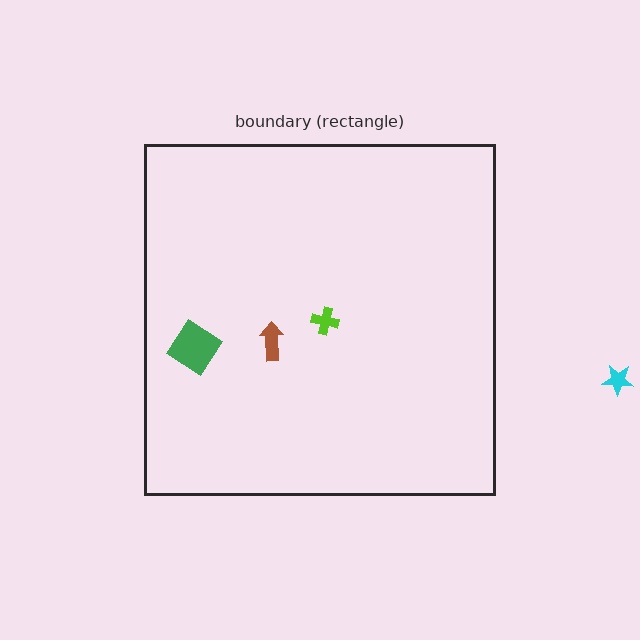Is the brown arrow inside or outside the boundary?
Inside.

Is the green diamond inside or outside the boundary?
Inside.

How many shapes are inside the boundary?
3 inside, 1 outside.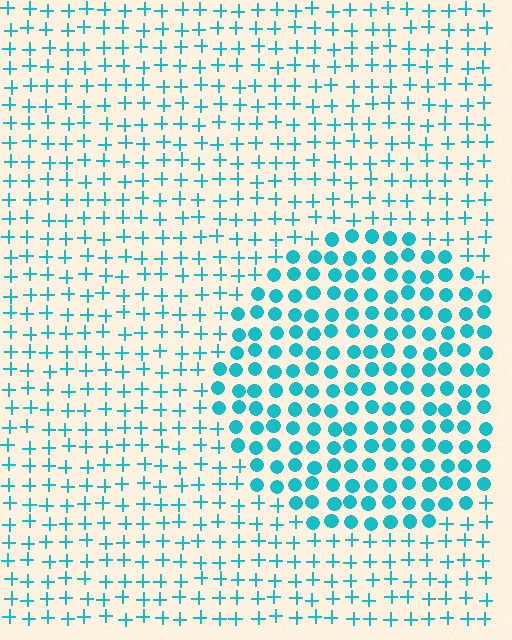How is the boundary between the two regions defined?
The boundary is defined by a change in element shape: circles inside vs. plus signs outside. All elements share the same color and spacing.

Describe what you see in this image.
The image is filled with small cyan elements arranged in a uniform grid. A circle-shaped region contains circles, while the surrounding area contains plus signs. The boundary is defined purely by the change in element shape.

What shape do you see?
I see a circle.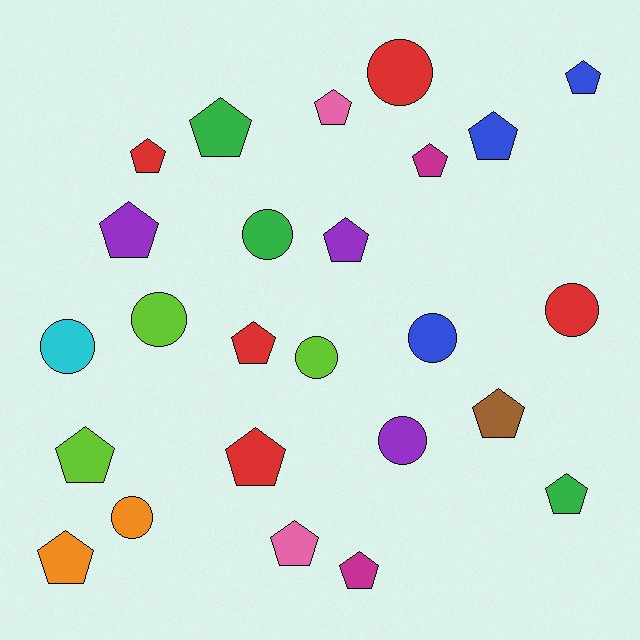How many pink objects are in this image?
There are 2 pink objects.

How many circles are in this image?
There are 9 circles.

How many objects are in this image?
There are 25 objects.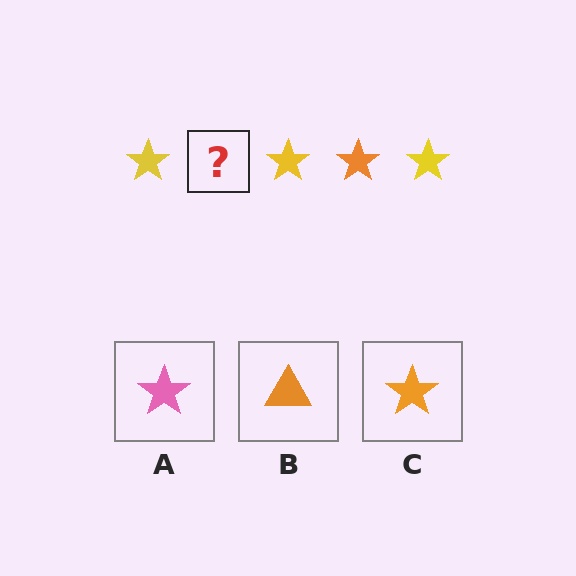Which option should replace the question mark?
Option C.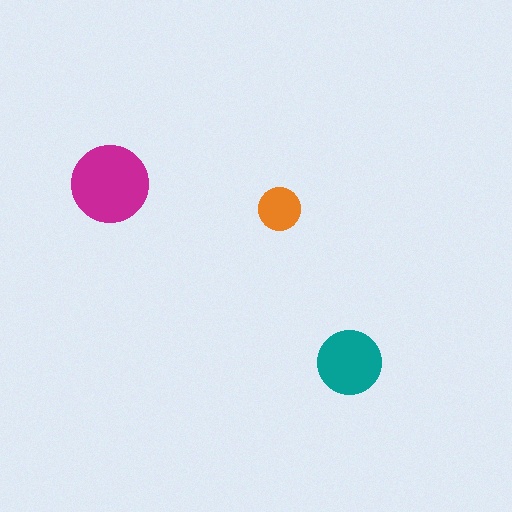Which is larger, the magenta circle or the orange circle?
The magenta one.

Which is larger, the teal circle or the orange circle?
The teal one.